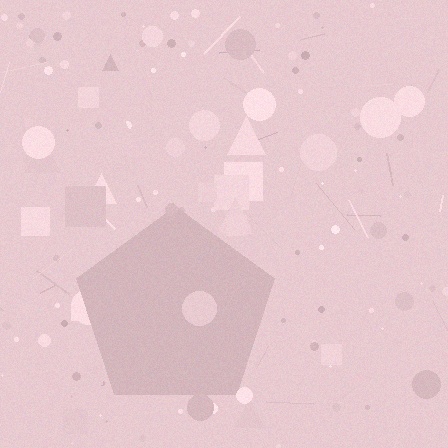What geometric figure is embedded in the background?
A pentagon is embedded in the background.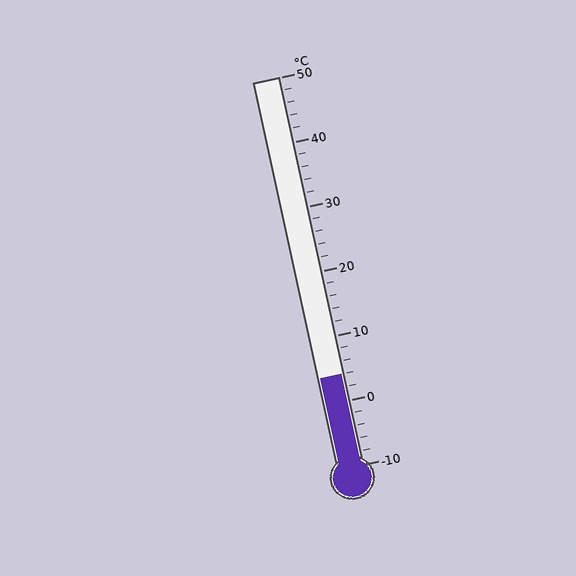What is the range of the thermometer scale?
The thermometer scale ranges from -10°C to 50°C.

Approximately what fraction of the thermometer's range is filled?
The thermometer is filled to approximately 25% of its range.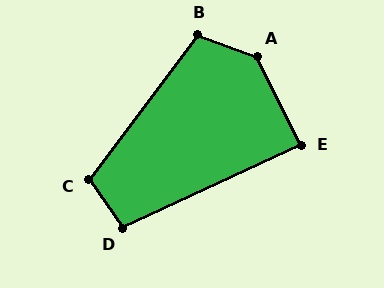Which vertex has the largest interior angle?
A, at approximately 136 degrees.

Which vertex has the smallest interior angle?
E, at approximately 89 degrees.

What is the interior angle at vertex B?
Approximately 107 degrees (obtuse).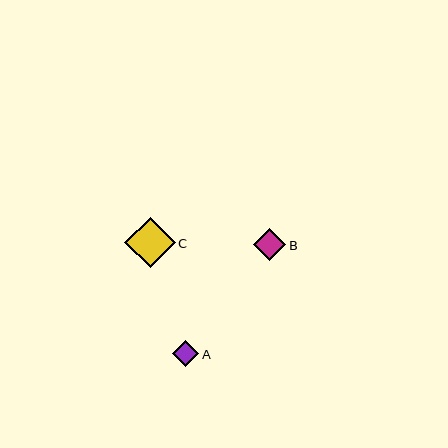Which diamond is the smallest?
Diamond A is the smallest with a size of approximately 26 pixels.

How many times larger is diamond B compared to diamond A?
Diamond B is approximately 1.2 times the size of diamond A.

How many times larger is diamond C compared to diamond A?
Diamond C is approximately 1.9 times the size of diamond A.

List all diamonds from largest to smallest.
From largest to smallest: C, B, A.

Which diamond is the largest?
Diamond C is the largest with a size of approximately 50 pixels.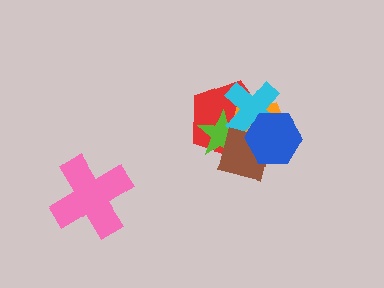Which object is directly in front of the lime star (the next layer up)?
The orange pentagon is directly in front of the lime star.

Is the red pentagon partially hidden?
Yes, it is partially covered by another shape.